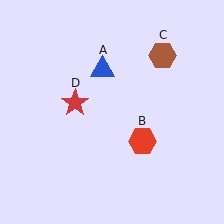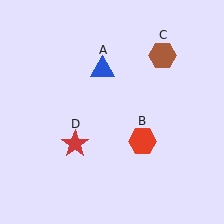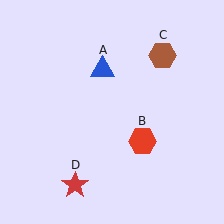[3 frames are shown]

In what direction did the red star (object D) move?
The red star (object D) moved down.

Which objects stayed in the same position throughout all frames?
Blue triangle (object A) and red hexagon (object B) and brown hexagon (object C) remained stationary.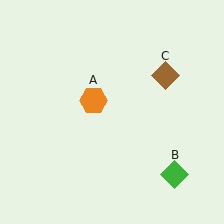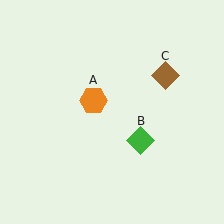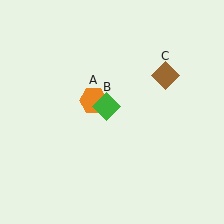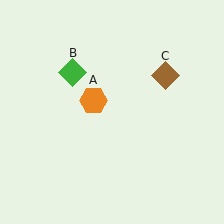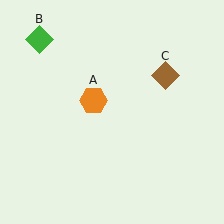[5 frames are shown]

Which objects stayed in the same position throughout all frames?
Orange hexagon (object A) and brown diamond (object C) remained stationary.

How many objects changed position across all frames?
1 object changed position: green diamond (object B).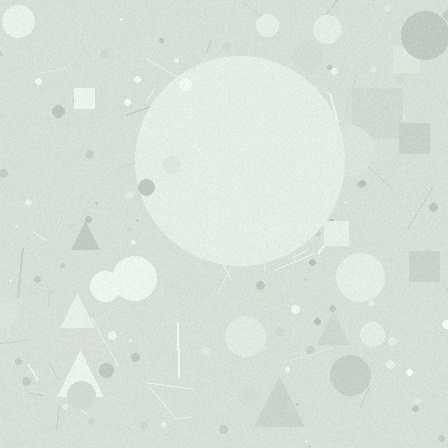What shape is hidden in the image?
A circle is hidden in the image.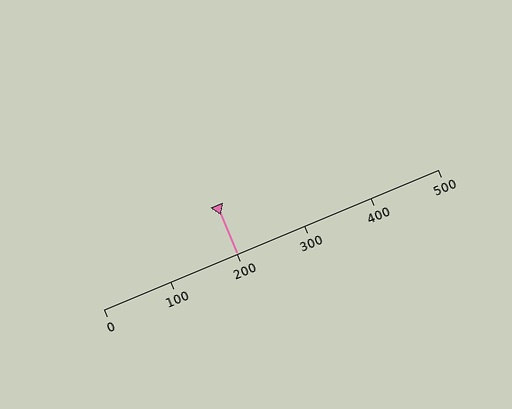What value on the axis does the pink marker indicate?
The marker indicates approximately 200.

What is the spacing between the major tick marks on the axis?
The major ticks are spaced 100 apart.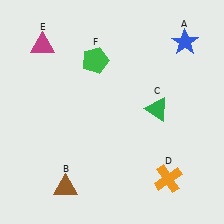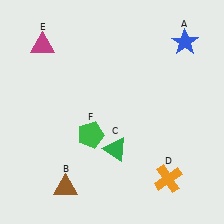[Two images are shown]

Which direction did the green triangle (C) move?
The green triangle (C) moved left.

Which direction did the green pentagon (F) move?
The green pentagon (F) moved down.